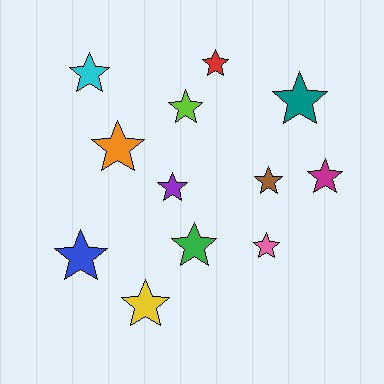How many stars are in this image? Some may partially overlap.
There are 12 stars.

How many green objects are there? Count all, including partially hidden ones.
There is 1 green object.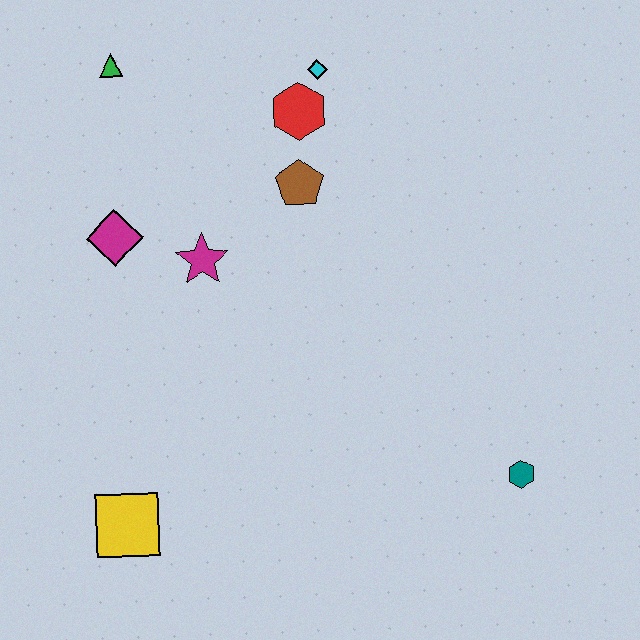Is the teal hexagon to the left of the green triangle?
No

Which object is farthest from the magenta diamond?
The teal hexagon is farthest from the magenta diamond.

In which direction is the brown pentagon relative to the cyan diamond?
The brown pentagon is below the cyan diamond.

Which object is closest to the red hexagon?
The cyan diamond is closest to the red hexagon.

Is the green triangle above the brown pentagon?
Yes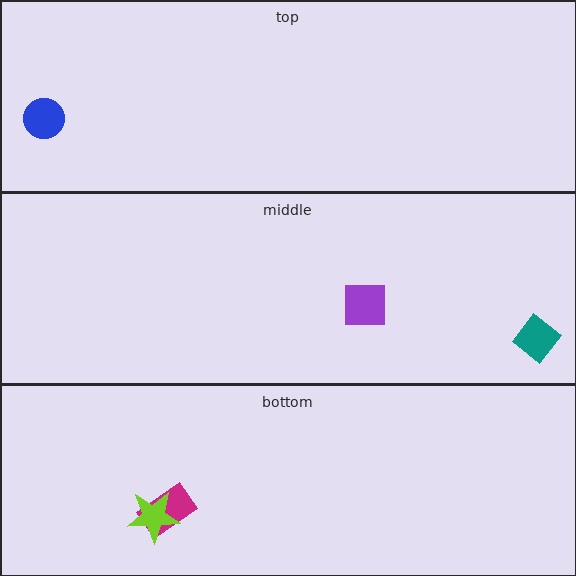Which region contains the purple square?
The middle region.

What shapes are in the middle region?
The purple square, the teal diamond.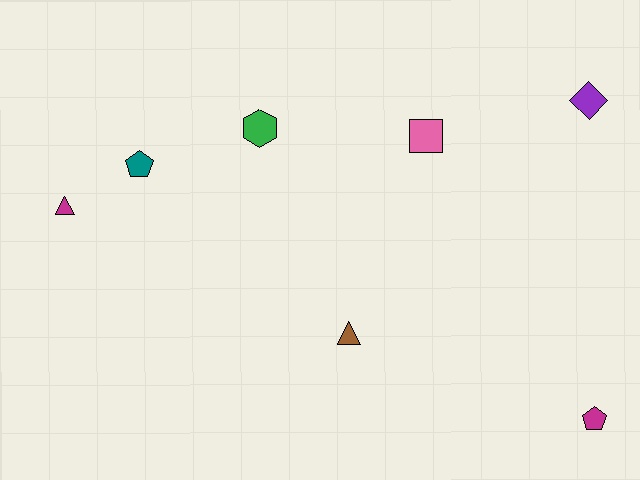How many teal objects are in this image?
There is 1 teal object.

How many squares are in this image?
There is 1 square.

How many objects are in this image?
There are 7 objects.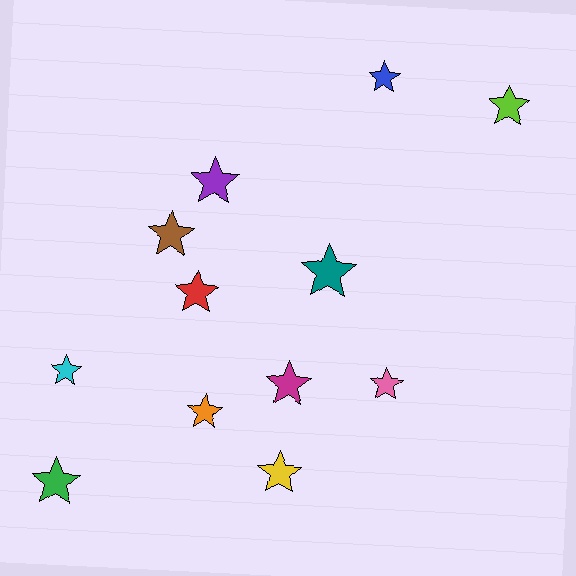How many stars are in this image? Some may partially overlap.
There are 12 stars.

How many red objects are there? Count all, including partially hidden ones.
There is 1 red object.